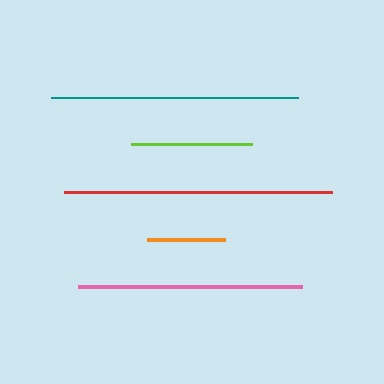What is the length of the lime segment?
The lime segment is approximately 121 pixels long.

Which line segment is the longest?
The red line is the longest at approximately 268 pixels.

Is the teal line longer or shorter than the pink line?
The teal line is longer than the pink line.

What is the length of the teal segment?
The teal segment is approximately 248 pixels long.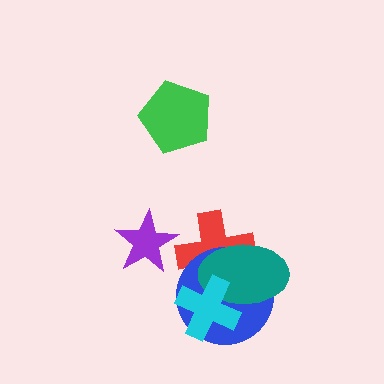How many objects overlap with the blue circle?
3 objects overlap with the blue circle.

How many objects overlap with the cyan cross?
3 objects overlap with the cyan cross.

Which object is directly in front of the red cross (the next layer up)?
The blue circle is directly in front of the red cross.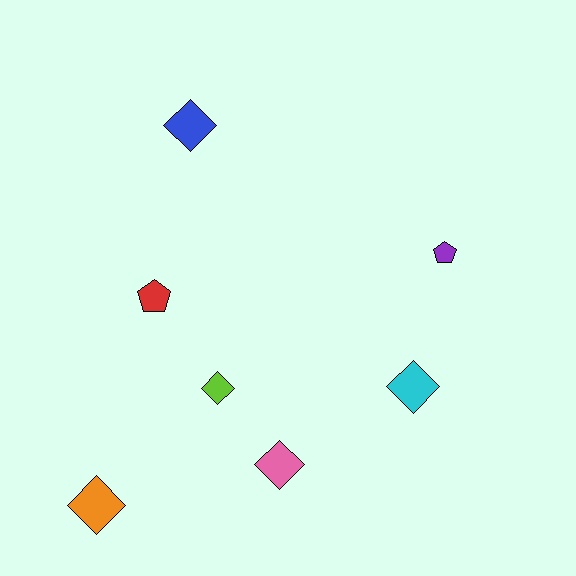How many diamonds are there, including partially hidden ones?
There are 5 diamonds.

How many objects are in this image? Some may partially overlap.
There are 7 objects.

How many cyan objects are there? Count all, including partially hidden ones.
There is 1 cyan object.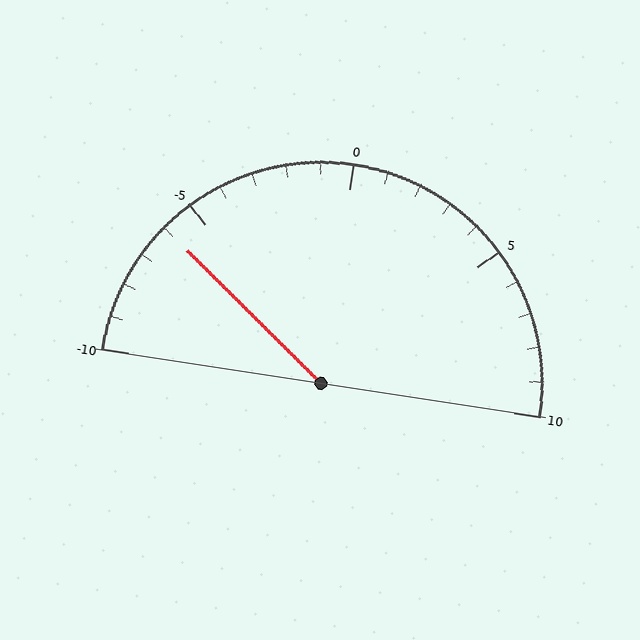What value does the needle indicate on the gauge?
The needle indicates approximately -6.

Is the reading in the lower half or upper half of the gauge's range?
The reading is in the lower half of the range (-10 to 10).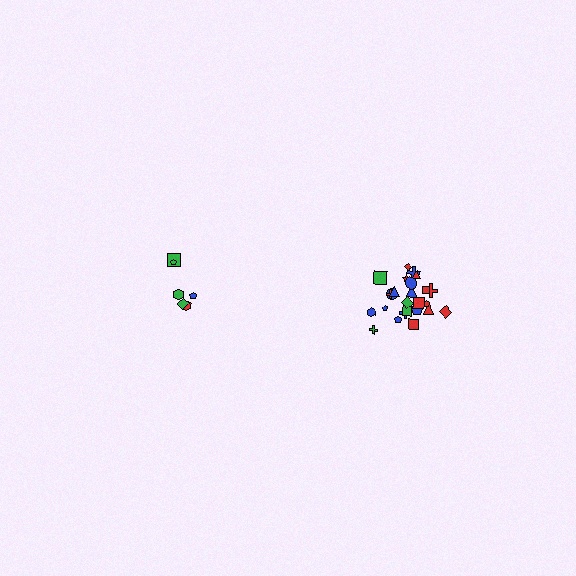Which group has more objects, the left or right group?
The right group.